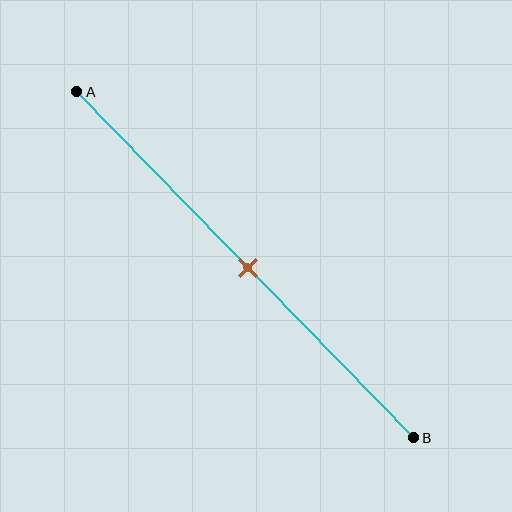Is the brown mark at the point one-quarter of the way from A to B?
No, the mark is at about 50% from A, not at the 25% one-quarter point.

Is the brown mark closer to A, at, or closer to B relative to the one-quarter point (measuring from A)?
The brown mark is closer to point B than the one-quarter point of segment AB.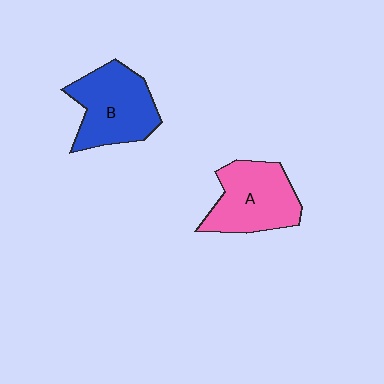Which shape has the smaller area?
Shape A (pink).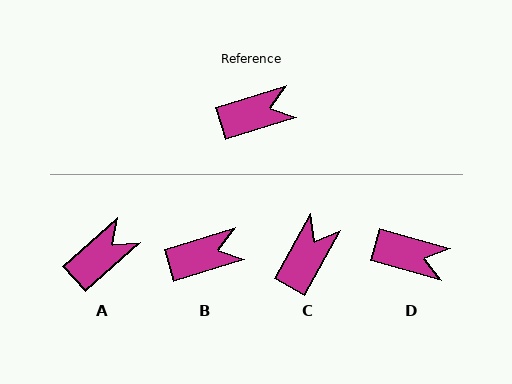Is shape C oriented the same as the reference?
No, it is off by about 44 degrees.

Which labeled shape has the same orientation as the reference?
B.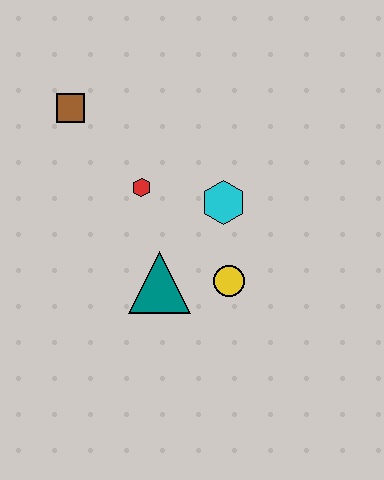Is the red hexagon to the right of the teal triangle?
No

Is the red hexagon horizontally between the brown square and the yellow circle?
Yes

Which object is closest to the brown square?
The red hexagon is closest to the brown square.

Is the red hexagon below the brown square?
Yes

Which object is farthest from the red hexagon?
The yellow circle is farthest from the red hexagon.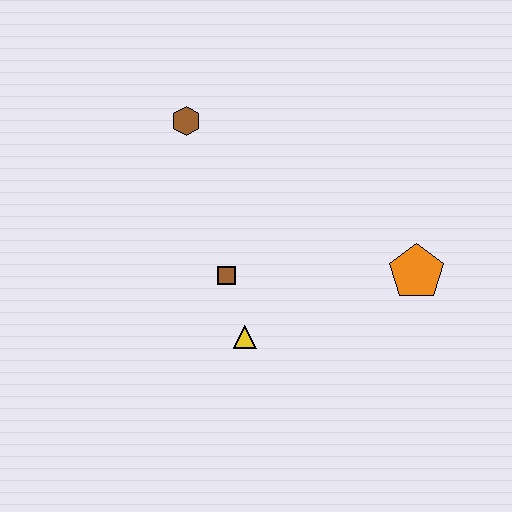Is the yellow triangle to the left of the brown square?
No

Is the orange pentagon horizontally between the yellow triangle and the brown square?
No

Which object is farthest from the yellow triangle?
The brown hexagon is farthest from the yellow triangle.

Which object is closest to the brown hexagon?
The brown square is closest to the brown hexagon.